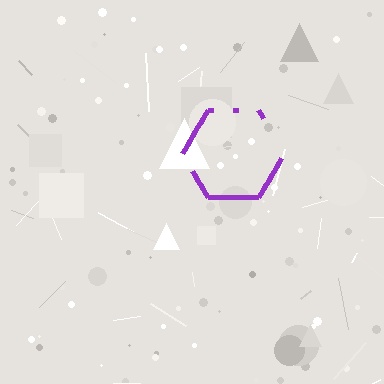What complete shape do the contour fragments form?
The contour fragments form a hexagon.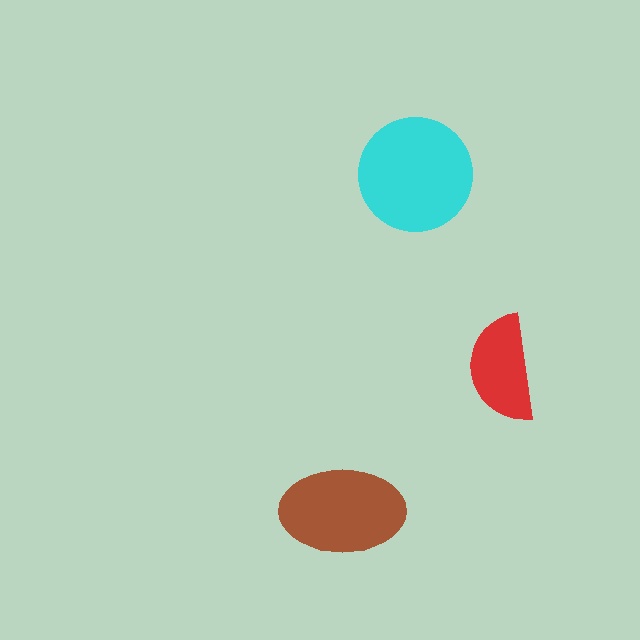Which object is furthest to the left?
The brown ellipse is leftmost.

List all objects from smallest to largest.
The red semicircle, the brown ellipse, the cyan circle.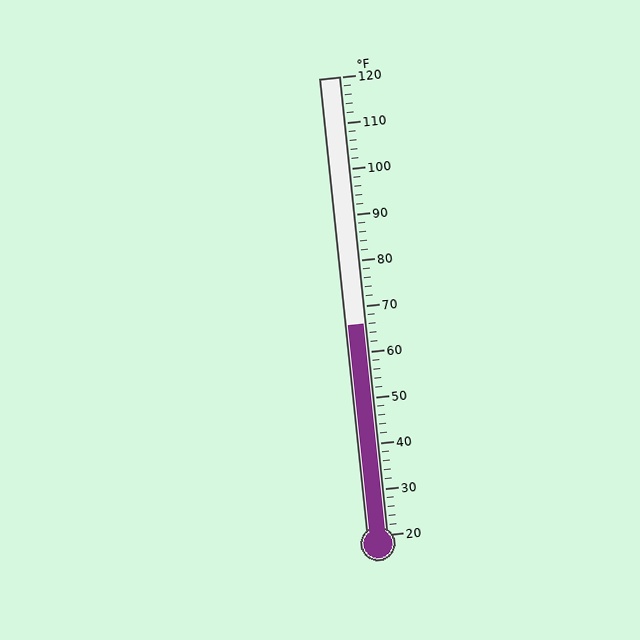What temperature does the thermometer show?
The thermometer shows approximately 66°F.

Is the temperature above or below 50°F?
The temperature is above 50°F.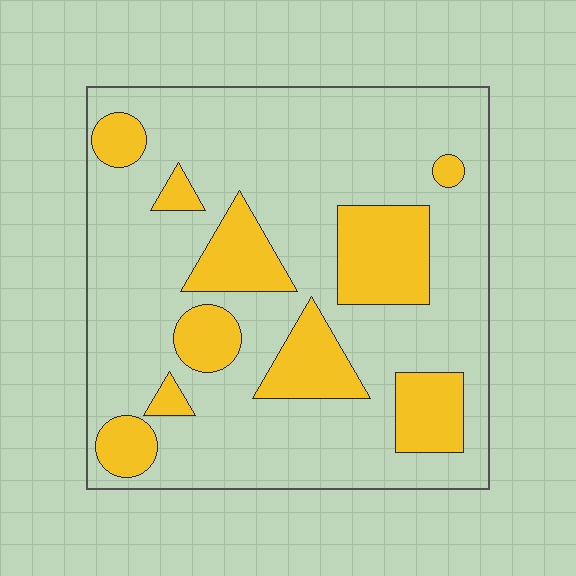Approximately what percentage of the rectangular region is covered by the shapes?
Approximately 25%.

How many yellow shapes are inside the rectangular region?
10.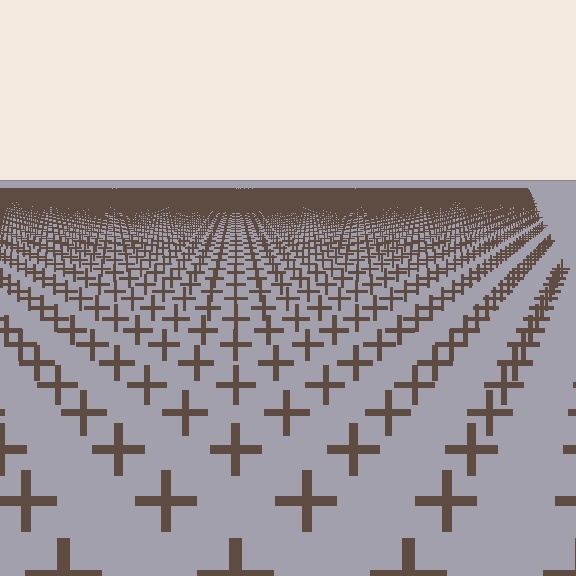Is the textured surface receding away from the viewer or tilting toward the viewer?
The surface is receding away from the viewer. Texture elements get smaller and denser toward the top.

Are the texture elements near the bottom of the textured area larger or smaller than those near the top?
Larger. Near the bottom, elements are closer to the viewer and appear at a bigger on-screen size.